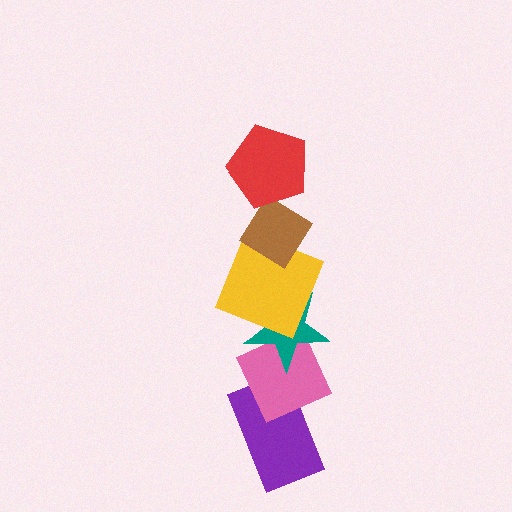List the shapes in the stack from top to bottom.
From top to bottom: the red pentagon, the brown diamond, the yellow square, the teal star, the pink diamond, the purple rectangle.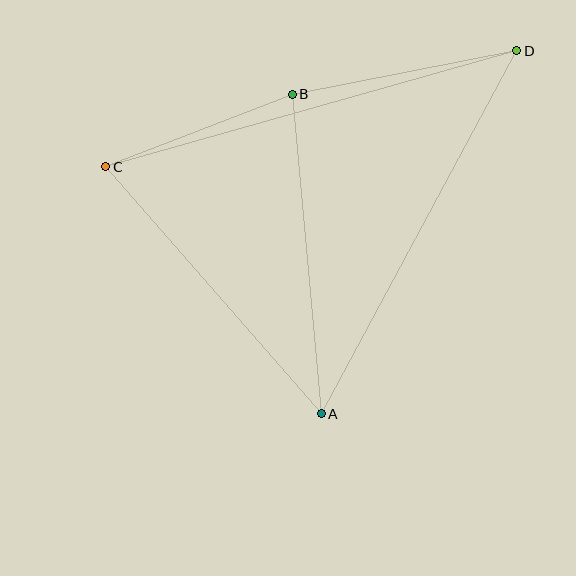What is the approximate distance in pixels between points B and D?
The distance between B and D is approximately 229 pixels.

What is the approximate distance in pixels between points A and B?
The distance between A and B is approximately 321 pixels.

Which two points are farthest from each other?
Points C and D are farthest from each other.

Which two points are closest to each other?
Points B and C are closest to each other.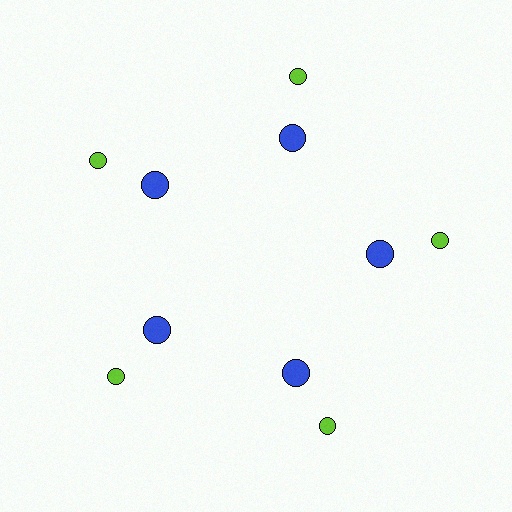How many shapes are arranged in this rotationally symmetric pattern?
There are 10 shapes, arranged in 5 groups of 2.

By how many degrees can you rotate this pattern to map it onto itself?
The pattern maps onto itself every 72 degrees of rotation.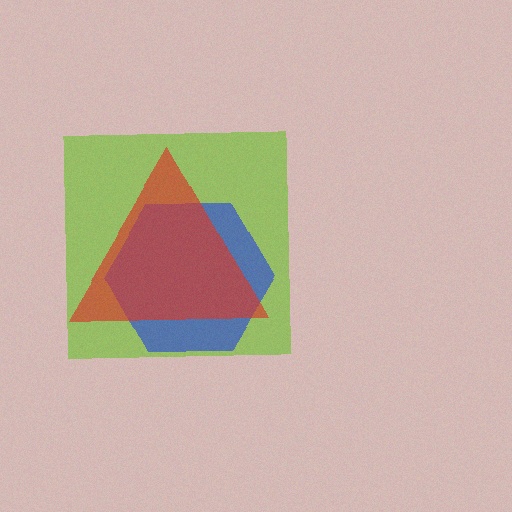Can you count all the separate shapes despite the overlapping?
Yes, there are 3 separate shapes.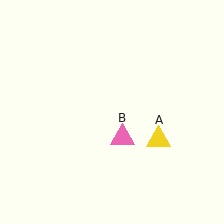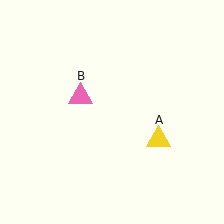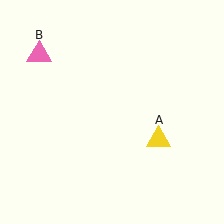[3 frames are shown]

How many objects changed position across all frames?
1 object changed position: pink triangle (object B).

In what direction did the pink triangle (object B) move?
The pink triangle (object B) moved up and to the left.